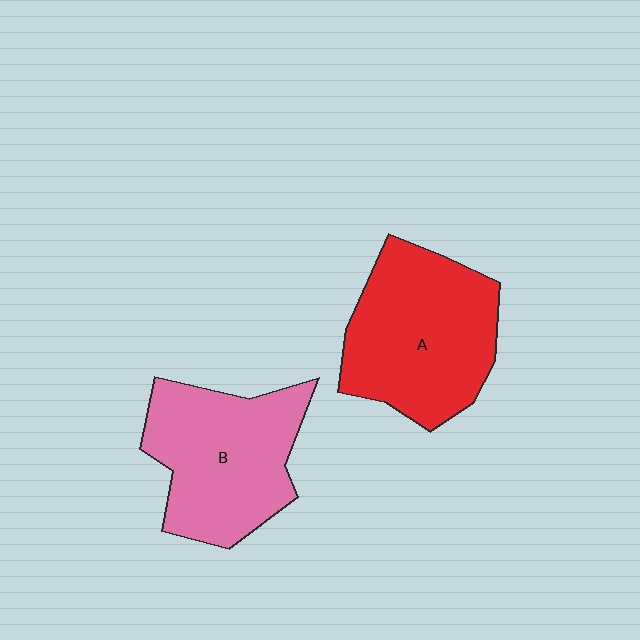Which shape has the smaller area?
Shape B (pink).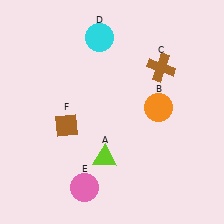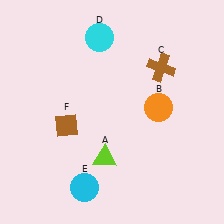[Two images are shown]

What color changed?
The circle (E) changed from pink in Image 1 to cyan in Image 2.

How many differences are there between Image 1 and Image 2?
There is 1 difference between the two images.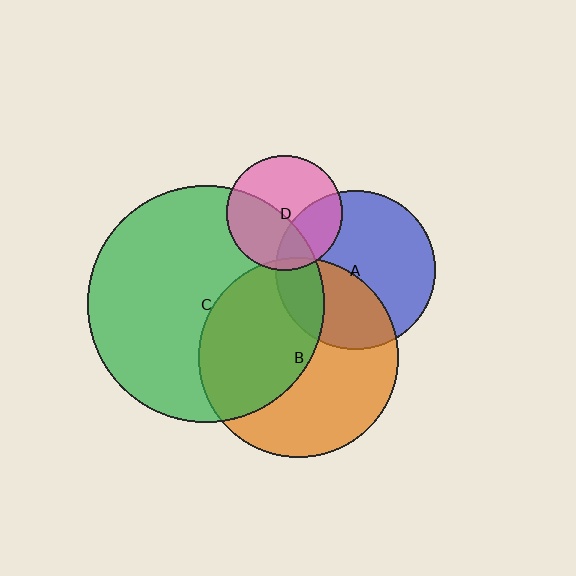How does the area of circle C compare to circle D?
Approximately 4.2 times.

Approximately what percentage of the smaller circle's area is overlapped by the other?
Approximately 40%.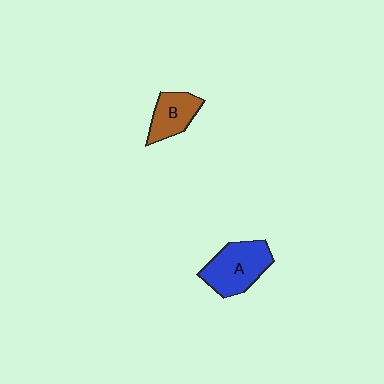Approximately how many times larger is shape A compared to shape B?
Approximately 1.5 times.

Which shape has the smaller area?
Shape B (brown).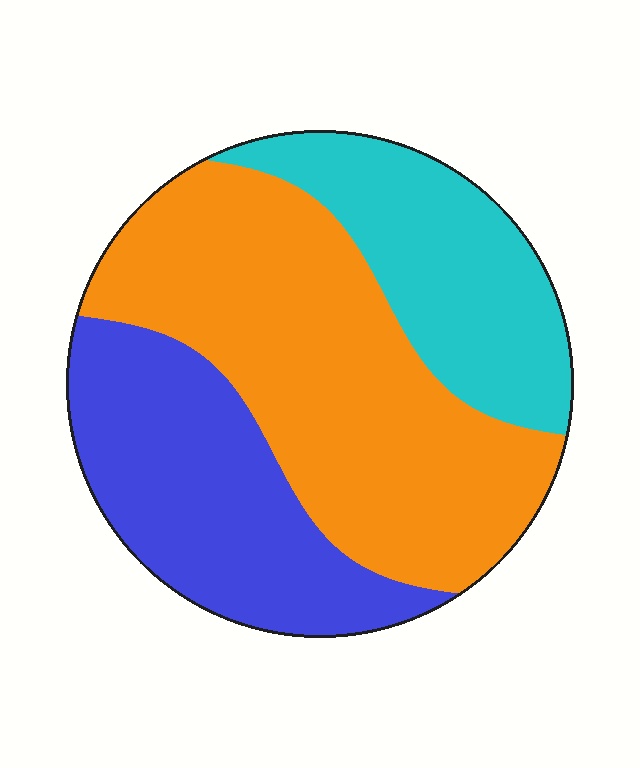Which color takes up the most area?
Orange, at roughly 45%.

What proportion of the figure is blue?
Blue covers 29% of the figure.